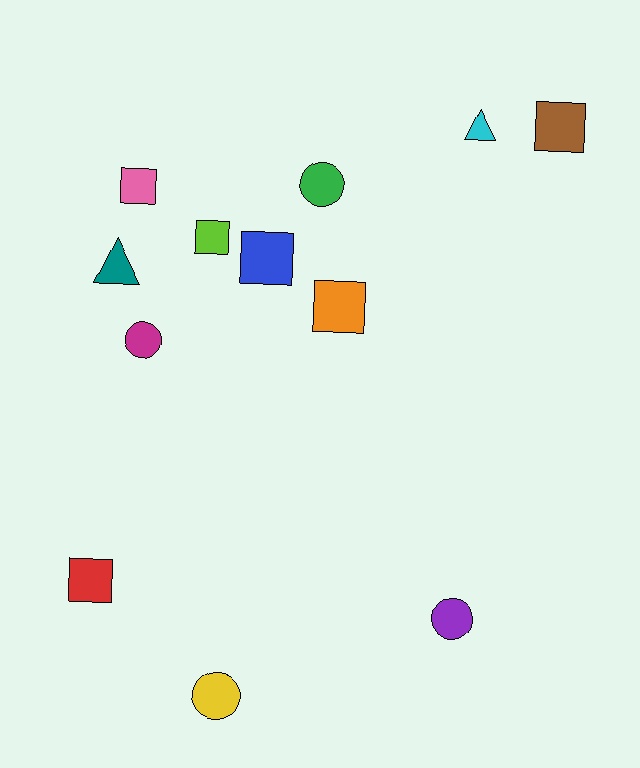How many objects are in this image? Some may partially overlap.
There are 12 objects.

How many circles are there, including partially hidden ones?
There are 4 circles.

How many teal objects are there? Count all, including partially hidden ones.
There is 1 teal object.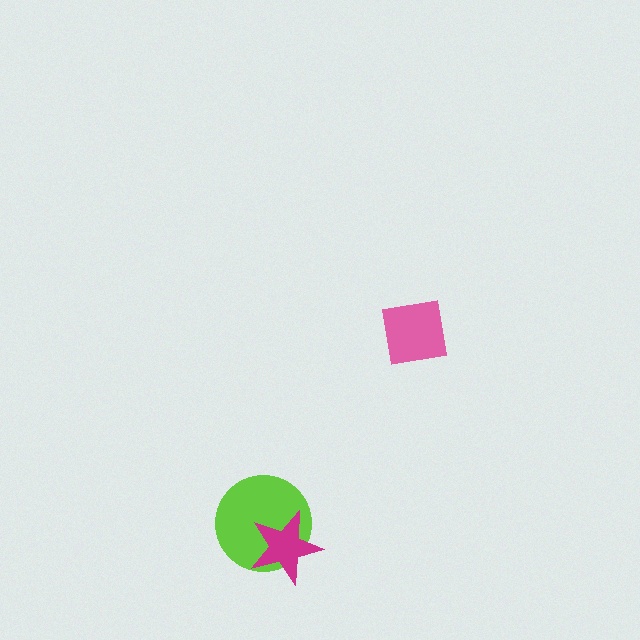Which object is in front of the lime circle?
The magenta star is in front of the lime circle.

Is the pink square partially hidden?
No, no other shape covers it.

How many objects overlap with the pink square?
0 objects overlap with the pink square.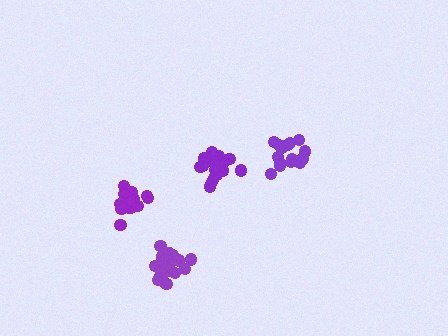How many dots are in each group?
Group 1: 19 dots, Group 2: 18 dots, Group 3: 16 dots, Group 4: 15 dots (68 total).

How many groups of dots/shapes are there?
There are 4 groups.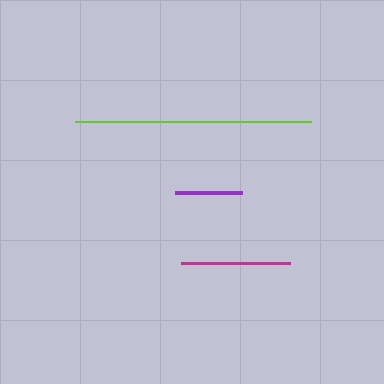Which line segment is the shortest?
The purple line is the shortest at approximately 67 pixels.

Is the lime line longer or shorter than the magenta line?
The lime line is longer than the magenta line.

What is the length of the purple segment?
The purple segment is approximately 67 pixels long.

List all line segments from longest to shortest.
From longest to shortest: lime, magenta, purple.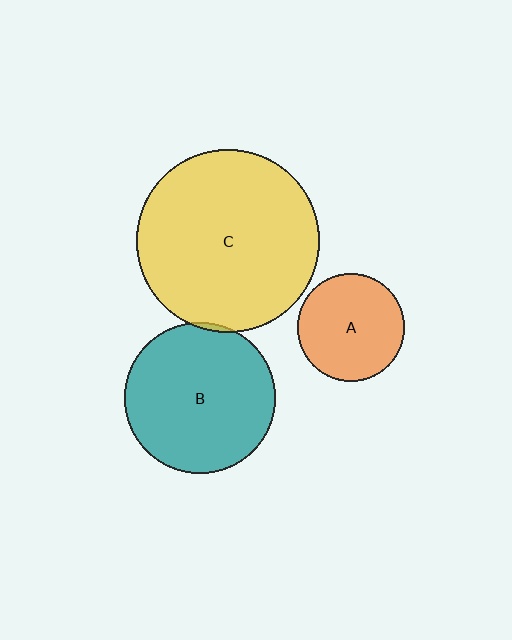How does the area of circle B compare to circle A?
Approximately 2.0 times.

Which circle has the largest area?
Circle C (yellow).